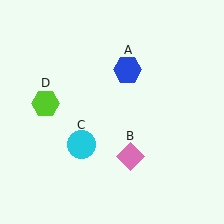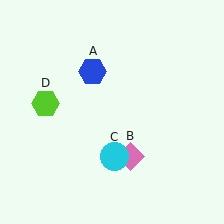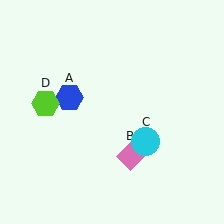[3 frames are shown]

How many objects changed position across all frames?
2 objects changed position: blue hexagon (object A), cyan circle (object C).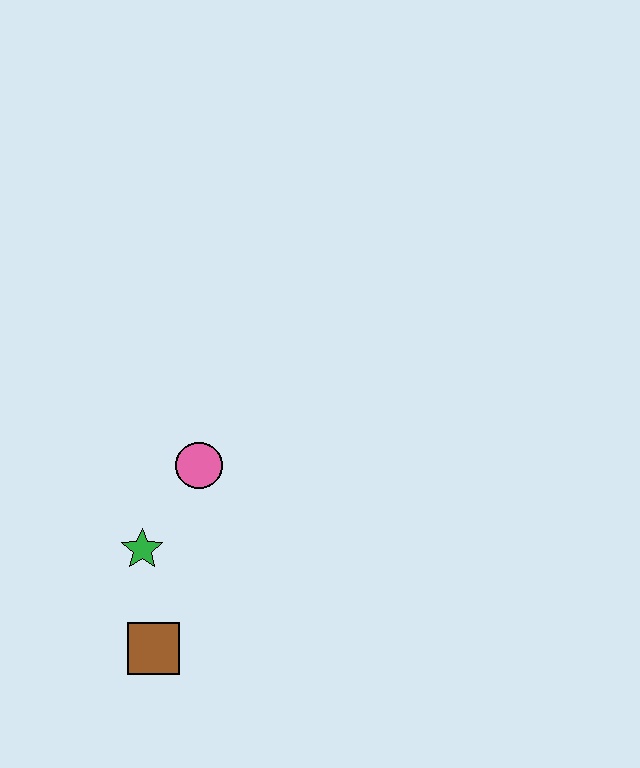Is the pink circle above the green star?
Yes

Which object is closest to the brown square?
The green star is closest to the brown square.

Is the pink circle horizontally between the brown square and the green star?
No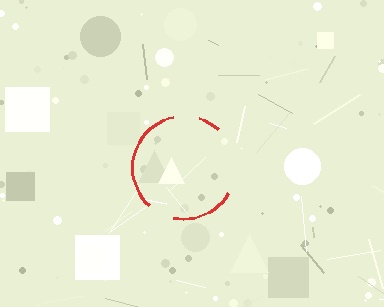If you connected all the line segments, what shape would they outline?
They would outline a circle.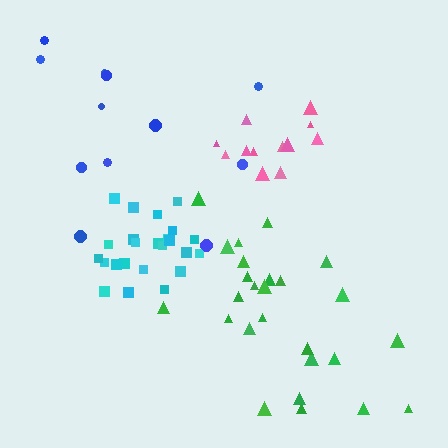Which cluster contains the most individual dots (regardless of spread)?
Green (26).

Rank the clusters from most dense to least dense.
cyan, pink, green, blue.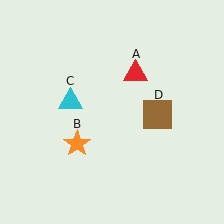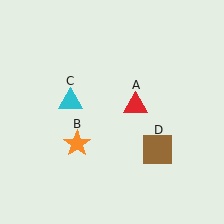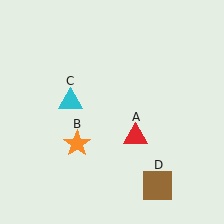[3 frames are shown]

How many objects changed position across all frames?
2 objects changed position: red triangle (object A), brown square (object D).